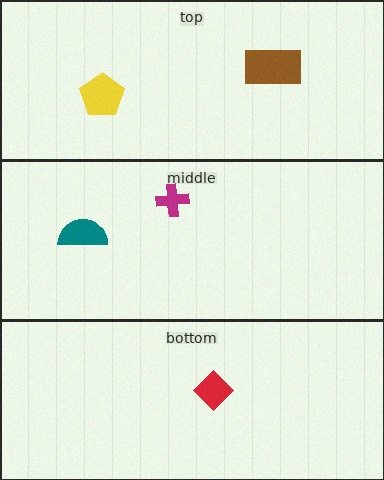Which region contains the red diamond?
The bottom region.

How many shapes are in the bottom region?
1.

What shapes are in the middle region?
The magenta cross, the teal semicircle.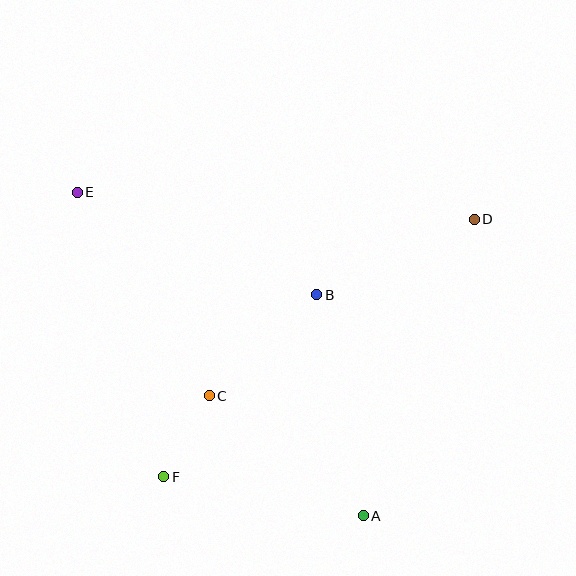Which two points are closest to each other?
Points C and F are closest to each other.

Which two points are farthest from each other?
Points A and E are farthest from each other.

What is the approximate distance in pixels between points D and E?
The distance between D and E is approximately 398 pixels.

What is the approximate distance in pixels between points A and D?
The distance between A and D is approximately 316 pixels.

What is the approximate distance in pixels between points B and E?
The distance between B and E is approximately 261 pixels.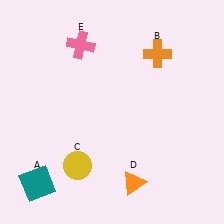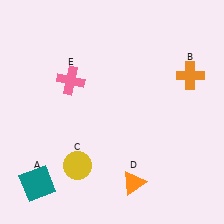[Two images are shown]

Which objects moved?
The objects that moved are: the orange cross (B), the pink cross (E).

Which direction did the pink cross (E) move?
The pink cross (E) moved down.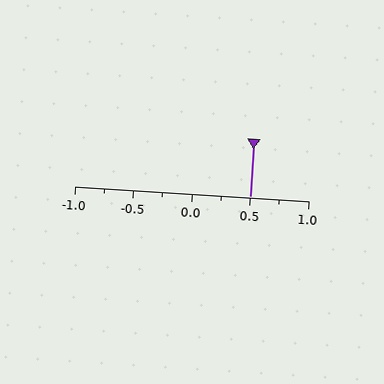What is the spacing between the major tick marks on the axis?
The major ticks are spaced 0.5 apart.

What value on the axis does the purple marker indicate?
The marker indicates approximately 0.5.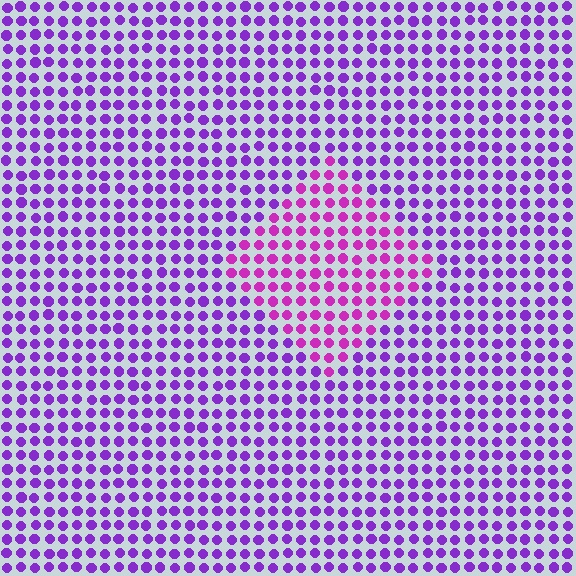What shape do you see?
I see a diamond.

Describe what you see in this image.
The image is filled with small purple elements in a uniform arrangement. A diamond-shaped region is visible where the elements are tinted to a slightly different hue, forming a subtle color boundary.